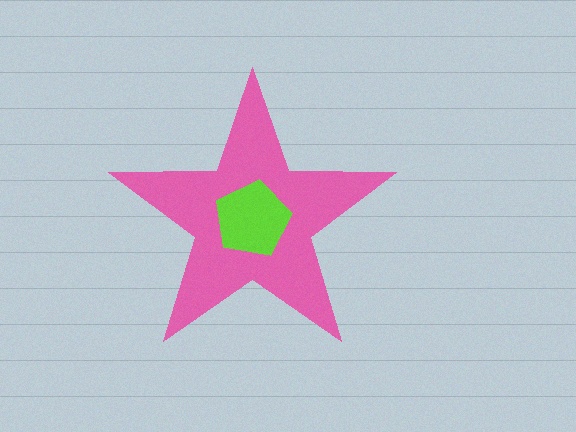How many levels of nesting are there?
2.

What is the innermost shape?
The lime pentagon.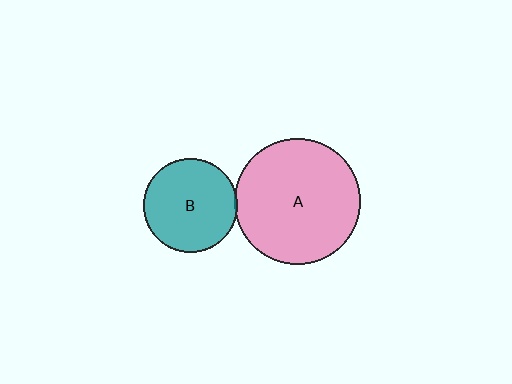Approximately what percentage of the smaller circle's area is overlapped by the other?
Approximately 5%.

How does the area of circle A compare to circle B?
Approximately 1.8 times.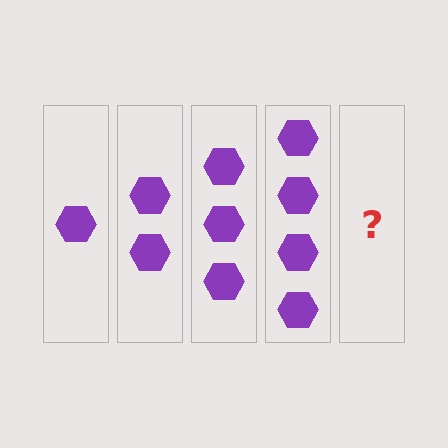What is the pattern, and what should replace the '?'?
The pattern is that each step adds one more hexagon. The '?' should be 5 hexagons.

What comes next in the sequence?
The next element should be 5 hexagons.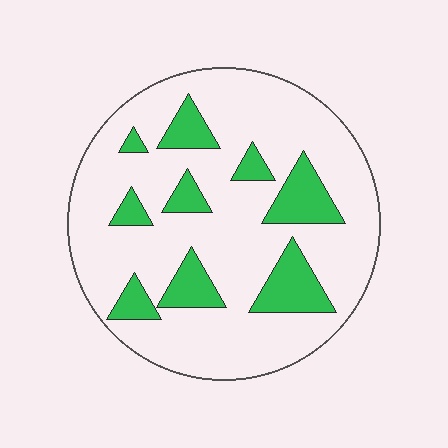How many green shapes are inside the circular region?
9.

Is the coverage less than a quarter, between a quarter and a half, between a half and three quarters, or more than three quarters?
Less than a quarter.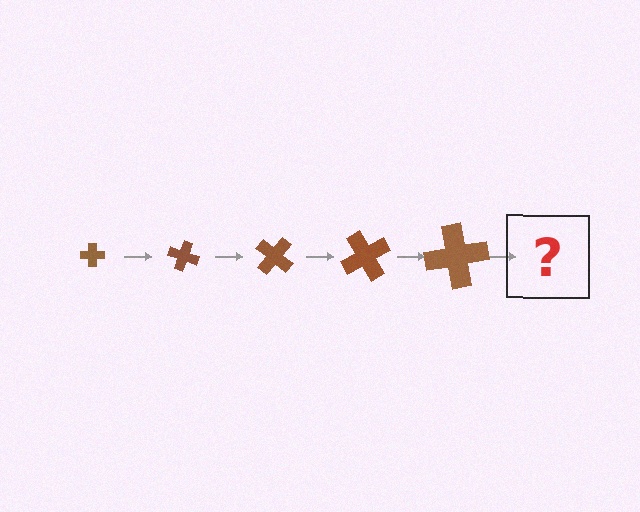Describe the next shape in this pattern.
It should be a cross, larger than the previous one and rotated 100 degrees from the start.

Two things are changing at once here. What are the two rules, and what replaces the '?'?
The two rules are that the cross grows larger each step and it rotates 20 degrees each step. The '?' should be a cross, larger than the previous one and rotated 100 degrees from the start.